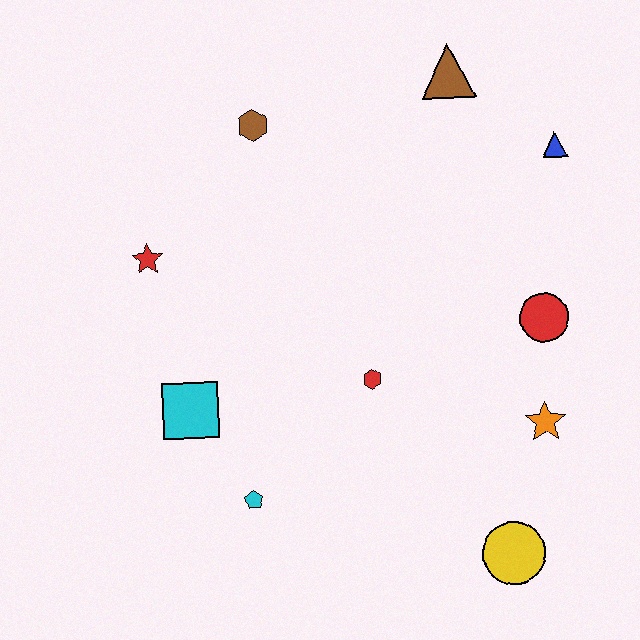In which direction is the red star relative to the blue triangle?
The red star is to the left of the blue triangle.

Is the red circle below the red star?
Yes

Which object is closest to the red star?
The cyan square is closest to the red star.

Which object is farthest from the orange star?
The red star is farthest from the orange star.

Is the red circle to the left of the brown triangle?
No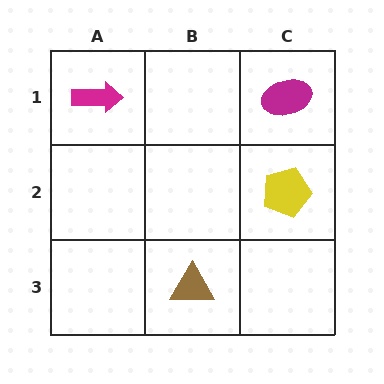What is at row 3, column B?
A brown triangle.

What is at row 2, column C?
A yellow pentagon.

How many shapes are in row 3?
1 shape.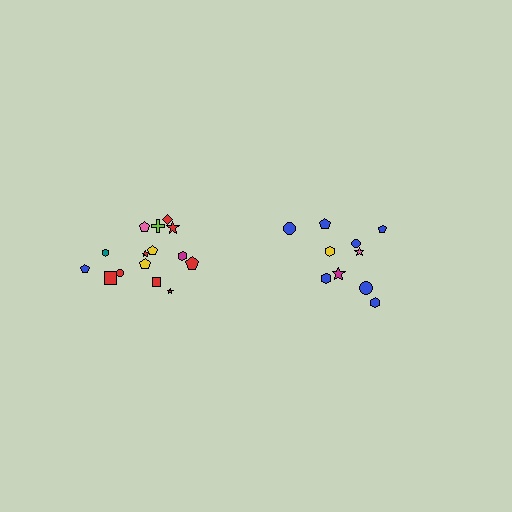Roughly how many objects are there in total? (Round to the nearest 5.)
Roughly 25 objects in total.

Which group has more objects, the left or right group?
The left group.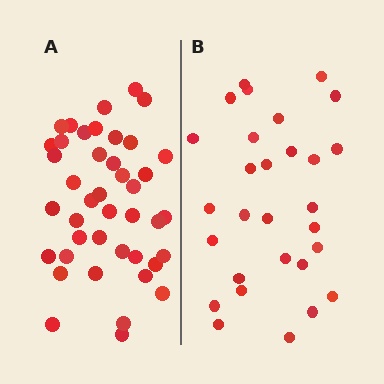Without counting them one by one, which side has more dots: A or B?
Region A (the left region) has more dots.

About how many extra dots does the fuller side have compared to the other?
Region A has approximately 15 more dots than region B.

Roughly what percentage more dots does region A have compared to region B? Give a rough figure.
About 45% more.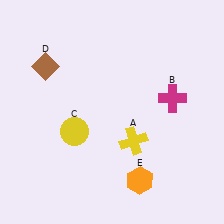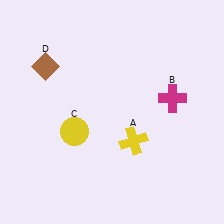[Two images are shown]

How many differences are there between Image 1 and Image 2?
There is 1 difference between the two images.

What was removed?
The orange hexagon (E) was removed in Image 2.